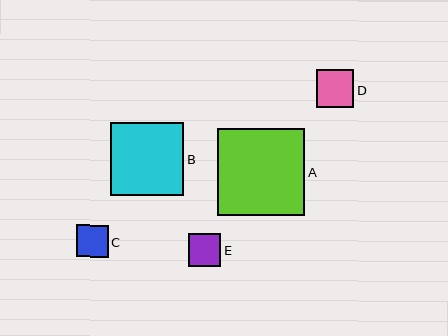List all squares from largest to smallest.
From largest to smallest: A, B, D, E, C.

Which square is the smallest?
Square C is the smallest with a size of approximately 32 pixels.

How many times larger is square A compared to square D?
Square A is approximately 2.4 times the size of square D.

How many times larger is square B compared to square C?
Square B is approximately 2.3 times the size of square C.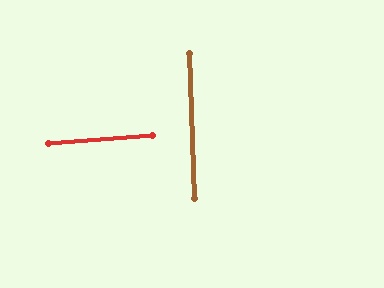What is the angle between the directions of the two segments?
Approximately 88 degrees.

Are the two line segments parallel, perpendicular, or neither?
Perpendicular — they meet at approximately 88°.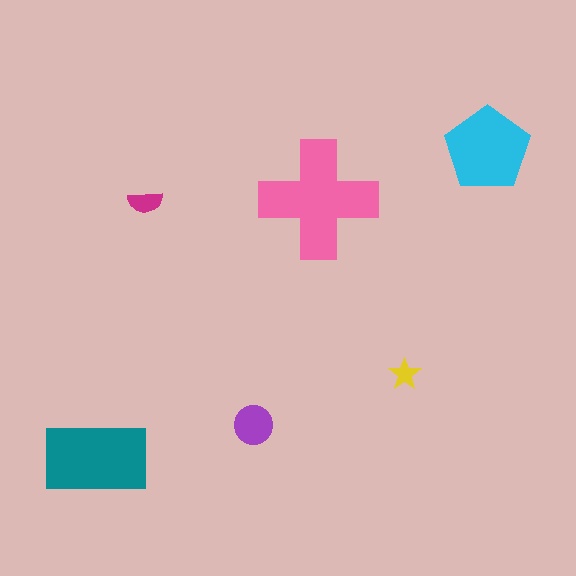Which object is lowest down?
The teal rectangle is bottommost.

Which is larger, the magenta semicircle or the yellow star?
The magenta semicircle.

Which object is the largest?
The pink cross.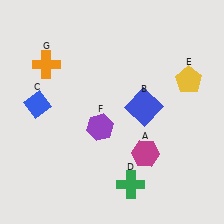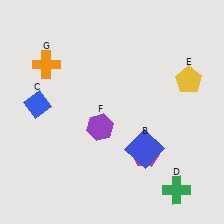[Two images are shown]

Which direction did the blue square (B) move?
The blue square (B) moved down.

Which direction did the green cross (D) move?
The green cross (D) moved right.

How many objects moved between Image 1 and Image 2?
2 objects moved between the two images.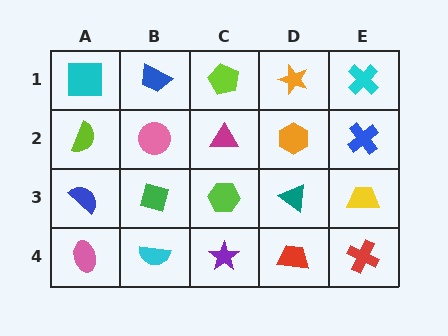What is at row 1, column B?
A blue trapezoid.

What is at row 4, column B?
A cyan semicircle.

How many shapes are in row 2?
5 shapes.